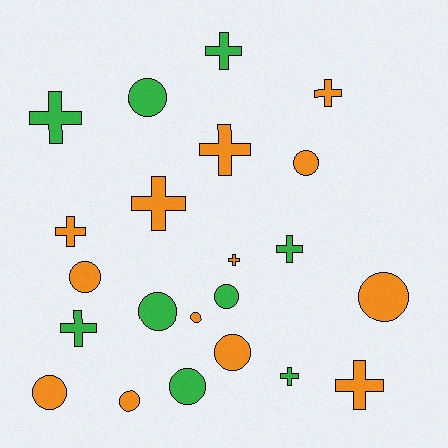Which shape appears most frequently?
Circle, with 11 objects.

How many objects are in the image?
There are 22 objects.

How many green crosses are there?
There are 5 green crosses.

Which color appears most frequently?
Orange, with 13 objects.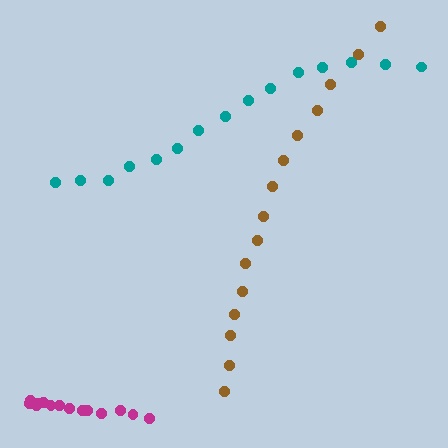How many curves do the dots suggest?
There are 3 distinct paths.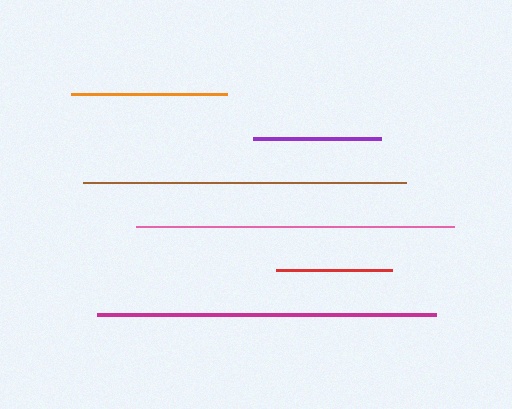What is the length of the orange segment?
The orange segment is approximately 156 pixels long.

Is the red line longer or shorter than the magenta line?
The magenta line is longer than the red line.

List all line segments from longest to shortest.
From longest to shortest: magenta, brown, pink, orange, purple, red.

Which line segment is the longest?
The magenta line is the longest at approximately 339 pixels.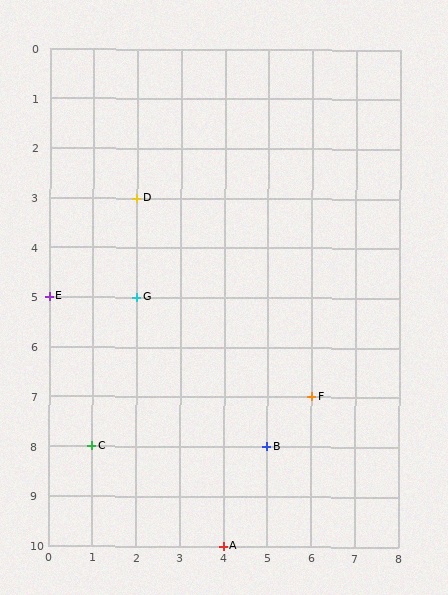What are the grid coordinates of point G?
Point G is at grid coordinates (2, 5).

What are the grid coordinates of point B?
Point B is at grid coordinates (5, 8).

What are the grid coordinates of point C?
Point C is at grid coordinates (1, 8).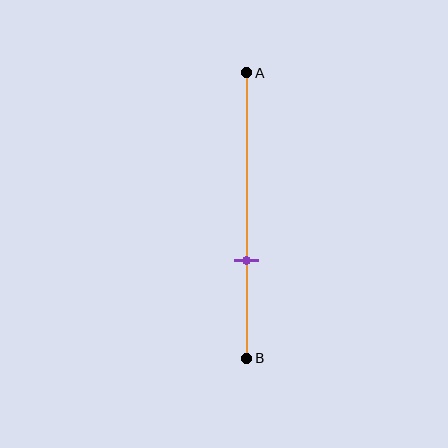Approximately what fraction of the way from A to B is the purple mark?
The purple mark is approximately 65% of the way from A to B.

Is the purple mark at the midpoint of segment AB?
No, the mark is at about 65% from A, not at the 50% midpoint.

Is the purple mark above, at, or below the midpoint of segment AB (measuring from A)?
The purple mark is below the midpoint of segment AB.